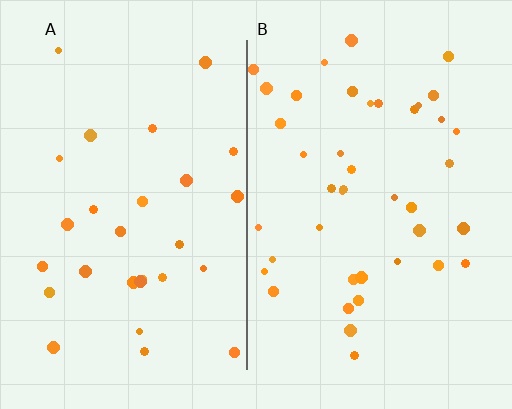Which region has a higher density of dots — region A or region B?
B (the right).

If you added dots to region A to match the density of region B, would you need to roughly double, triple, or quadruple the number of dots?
Approximately double.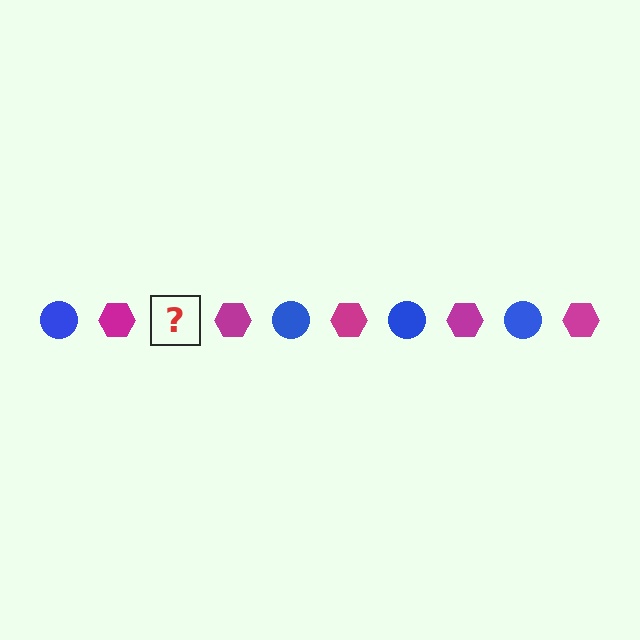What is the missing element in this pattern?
The missing element is a blue circle.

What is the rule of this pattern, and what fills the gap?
The rule is that the pattern alternates between blue circle and magenta hexagon. The gap should be filled with a blue circle.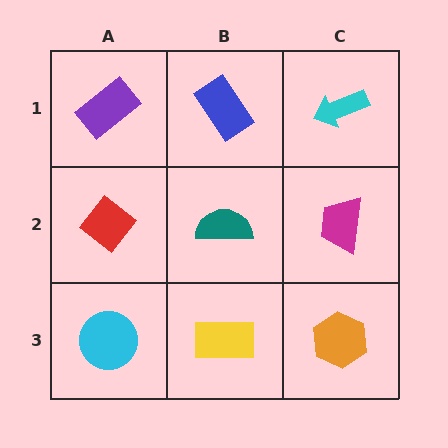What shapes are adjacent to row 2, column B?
A blue rectangle (row 1, column B), a yellow rectangle (row 3, column B), a red diamond (row 2, column A), a magenta trapezoid (row 2, column C).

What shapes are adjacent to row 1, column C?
A magenta trapezoid (row 2, column C), a blue rectangle (row 1, column B).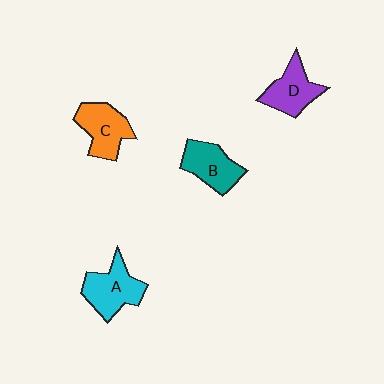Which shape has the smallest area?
Shape D (purple).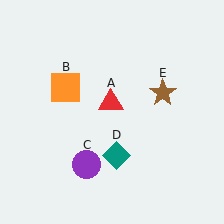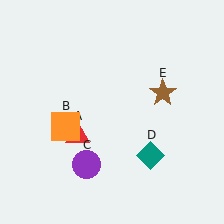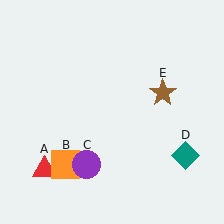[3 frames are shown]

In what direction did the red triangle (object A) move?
The red triangle (object A) moved down and to the left.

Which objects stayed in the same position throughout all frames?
Purple circle (object C) and brown star (object E) remained stationary.